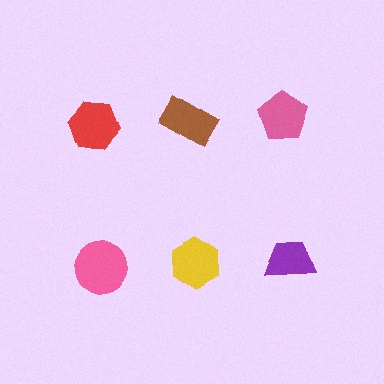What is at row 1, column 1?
A red hexagon.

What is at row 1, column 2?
A brown rectangle.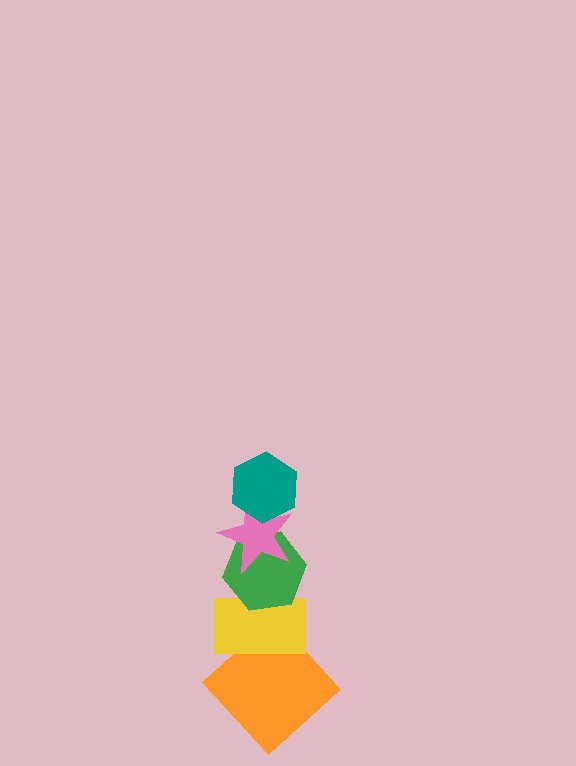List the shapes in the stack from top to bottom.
From top to bottom: the teal hexagon, the pink star, the green hexagon, the yellow rectangle, the orange diamond.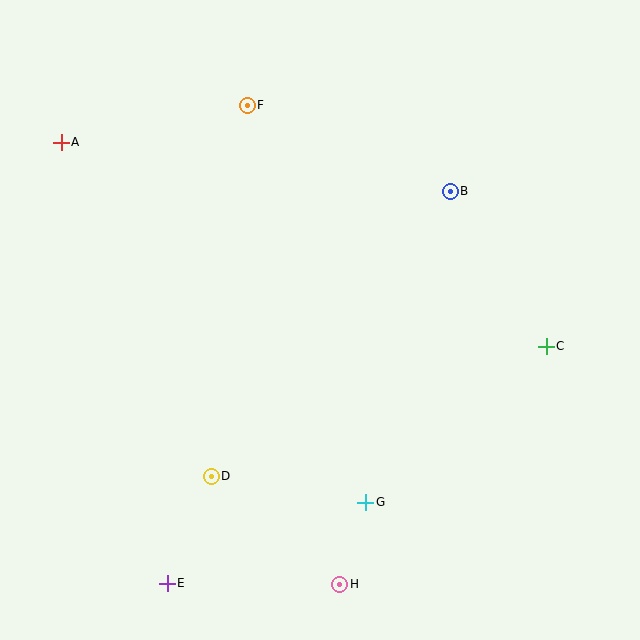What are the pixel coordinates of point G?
Point G is at (366, 502).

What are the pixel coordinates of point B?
Point B is at (450, 191).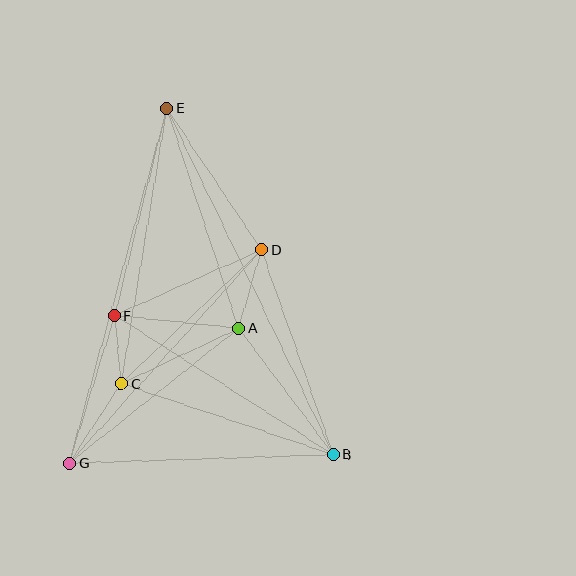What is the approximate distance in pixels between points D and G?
The distance between D and G is approximately 287 pixels.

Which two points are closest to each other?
Points C and F are closest to each other.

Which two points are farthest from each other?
Points B and E are farthest from each other.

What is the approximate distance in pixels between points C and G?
The distance between C and G is approximately 95 pixels.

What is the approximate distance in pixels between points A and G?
The distance between A and G is approximately 217 pixels.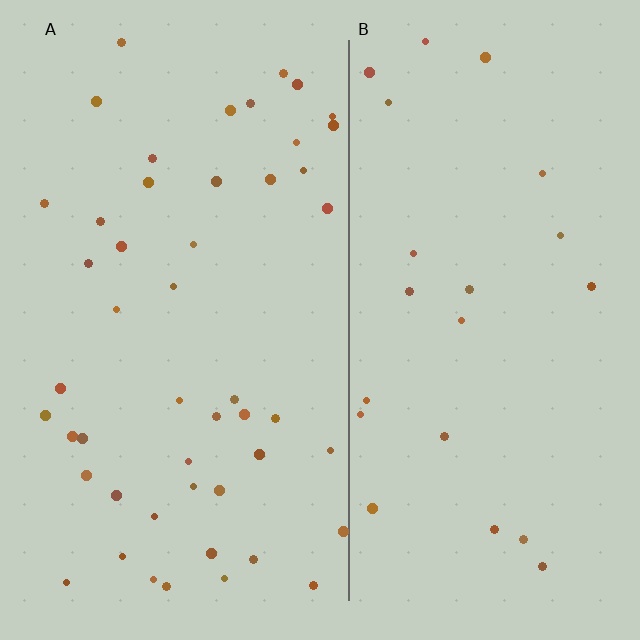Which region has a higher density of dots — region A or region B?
A (the left).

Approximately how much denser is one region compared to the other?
Approximately 2.2× — region A over region B.